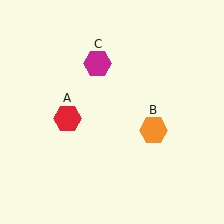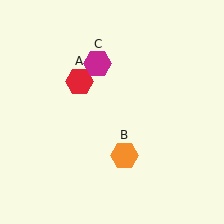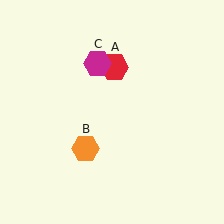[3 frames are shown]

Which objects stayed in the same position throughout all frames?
Magenta hexagon (object C) remained stationary.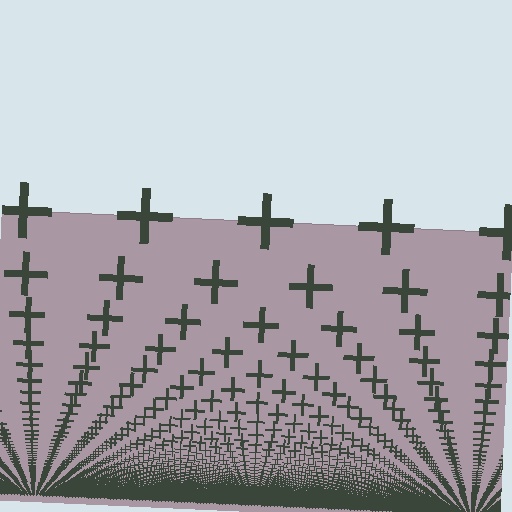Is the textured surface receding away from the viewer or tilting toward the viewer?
The surface appears to tilt toward the viewer. Texture elements get larger and sparser toward the top.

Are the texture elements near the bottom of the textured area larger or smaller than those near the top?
Smaller. The gradient is inverted — elements near the bottom are smaller and denser.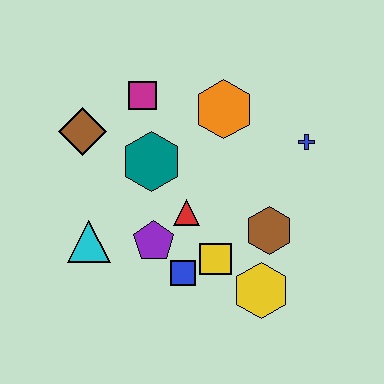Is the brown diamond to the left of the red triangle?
Yes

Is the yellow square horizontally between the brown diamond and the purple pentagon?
No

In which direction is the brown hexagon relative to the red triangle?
The brown hexagon is to the right of the red triangle.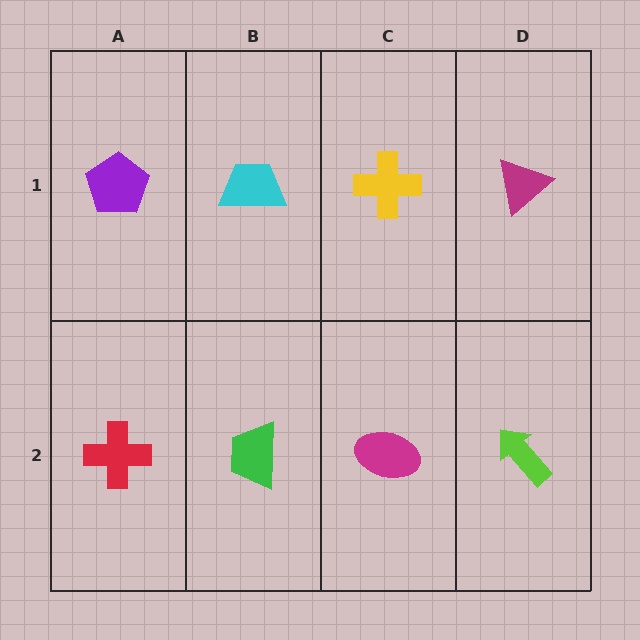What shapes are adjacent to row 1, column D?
A lime arrow (row 2, column D), a yellow cross (row 1, column C).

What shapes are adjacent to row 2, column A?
A purple pentagon (row 1, column A), a green trapezoid (row 2, column B).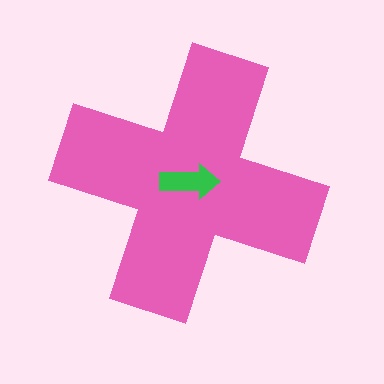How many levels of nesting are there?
2.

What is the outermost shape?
The pink cross.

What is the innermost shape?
The green arrow.